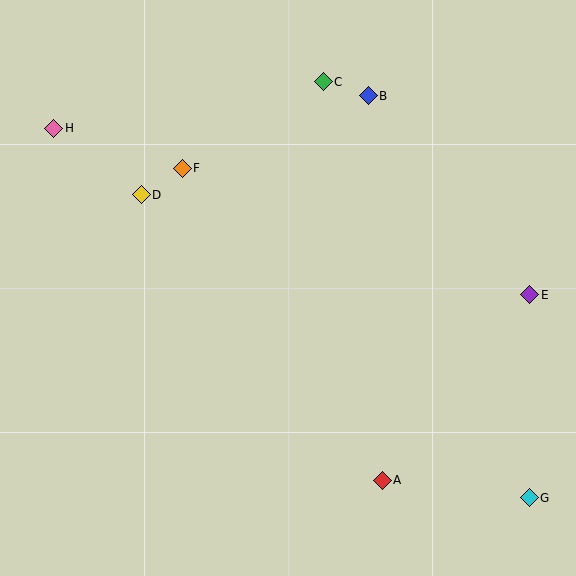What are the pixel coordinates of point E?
Point E is at (530, 295).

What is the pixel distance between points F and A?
The distance between F and A is 371 pixels.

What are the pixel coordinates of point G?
Point G is at (529, 498).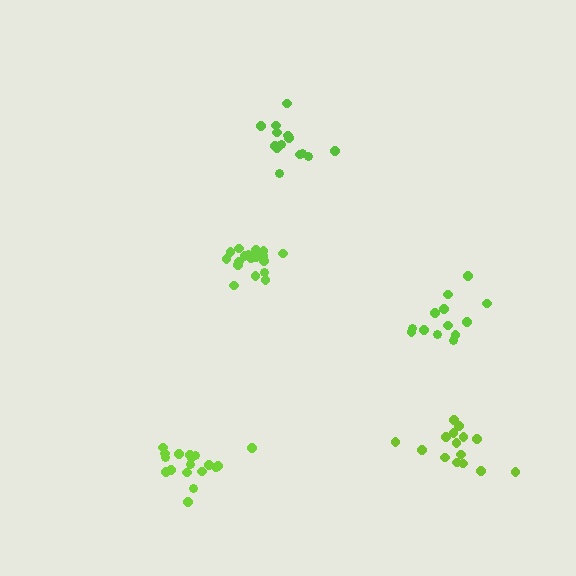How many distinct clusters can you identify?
There are 5 distinct clusters.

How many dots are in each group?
Group 1: 13 dots, Group 2: 14 dots, Group 3: 18 dots, Group 4: 18 dots, Group 5: 15 dots (78 total).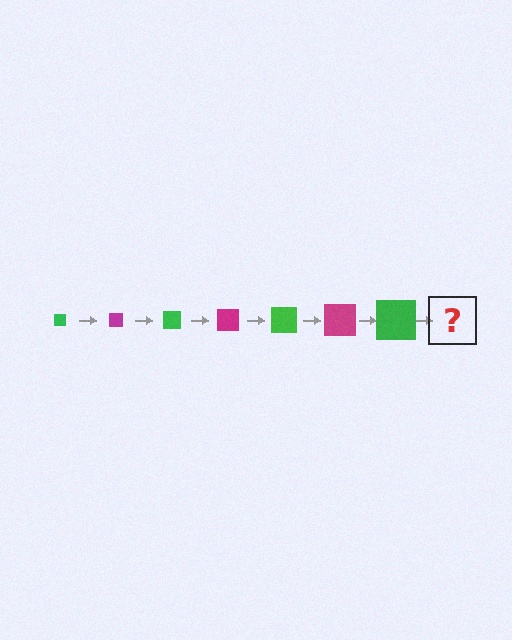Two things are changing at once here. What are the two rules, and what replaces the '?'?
The two rules are that the square grows larger each step and the color cycles through green and magenta. The '?' should be a magenta square, larger than the previous one.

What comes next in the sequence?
The next element should be a magenta square, larger than the previous one.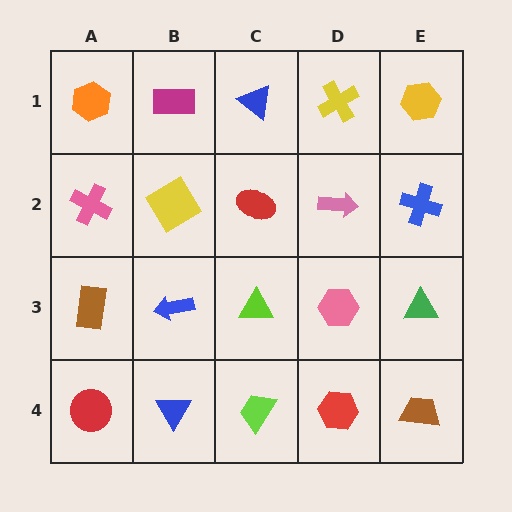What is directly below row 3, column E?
A brown trapezoid.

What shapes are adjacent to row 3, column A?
A pink cross (row 2, column A), a red circle (row 4, column A), a blue arrow (row 3, column B).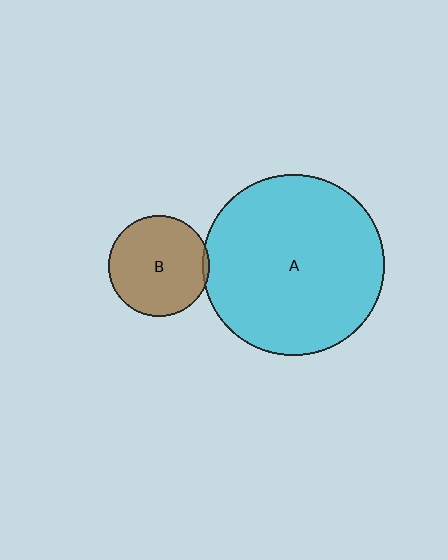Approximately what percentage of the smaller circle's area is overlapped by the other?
Approximately 5%.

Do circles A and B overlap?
Yes.